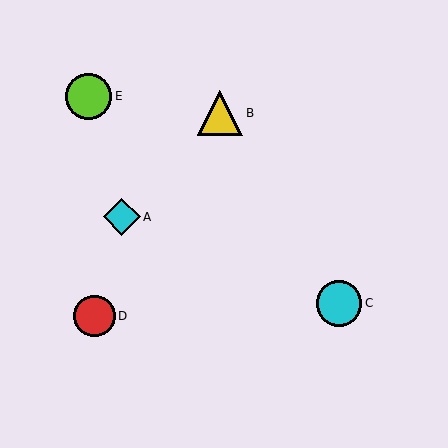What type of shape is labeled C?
Shape C is a cyan circle.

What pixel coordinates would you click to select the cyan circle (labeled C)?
Click at (339, 303) to select the cyan circle C.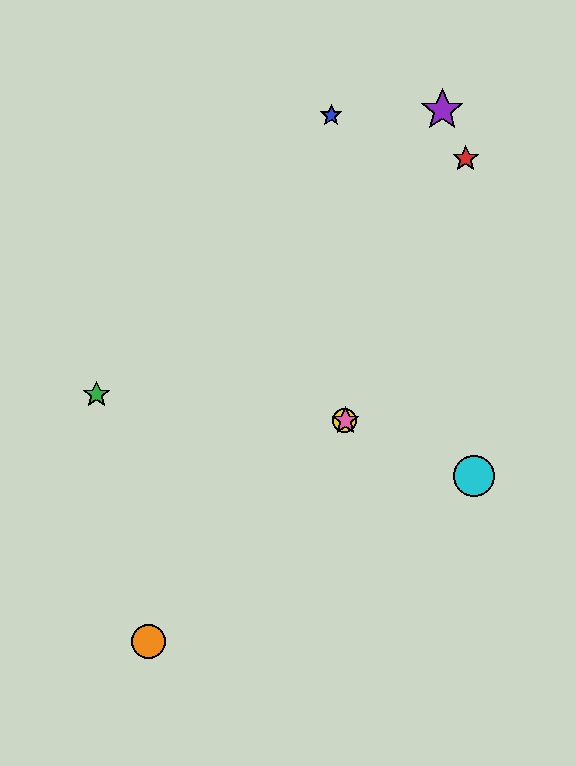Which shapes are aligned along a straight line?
The yellow circle, the cyan circle, the pink star are aligned along a straight line.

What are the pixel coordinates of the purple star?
The purple star is at (442, 110).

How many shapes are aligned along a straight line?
3 shapes (the yellow circle, the cyan circle, the pink star) are aligned along a straight line.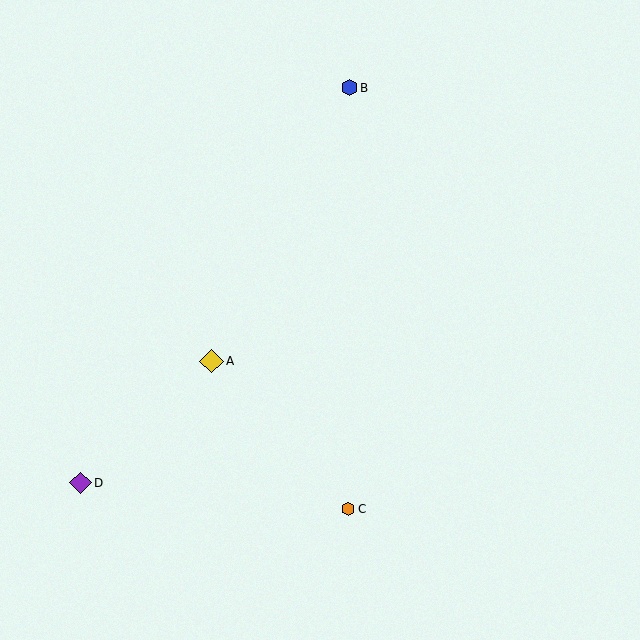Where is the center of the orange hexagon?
The center of the orange hexagon is at (348, 509).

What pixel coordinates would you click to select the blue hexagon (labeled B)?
Click at (349, 88) to select the blue hexagon B.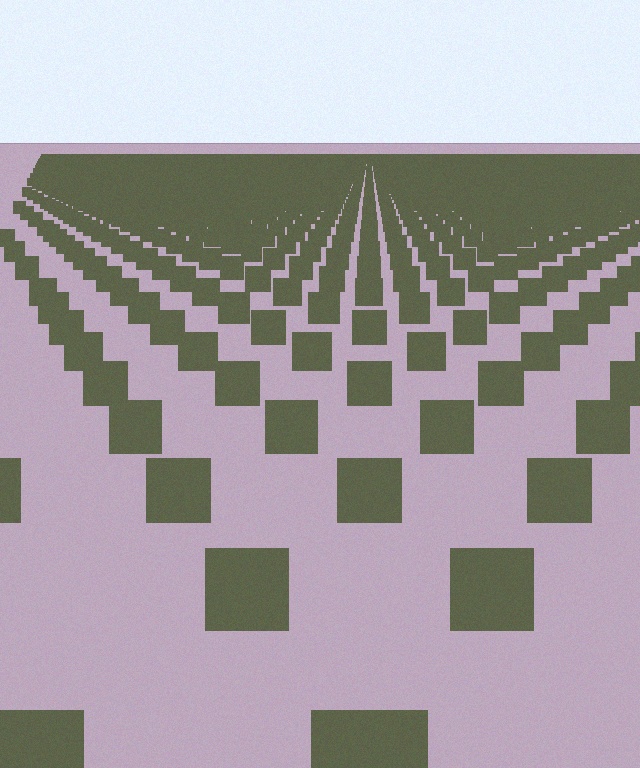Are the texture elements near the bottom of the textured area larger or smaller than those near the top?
Larger. Near the bottom, elements are closer to the viewer and appear at a bigger on-screen size.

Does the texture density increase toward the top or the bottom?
Density increases toward the top.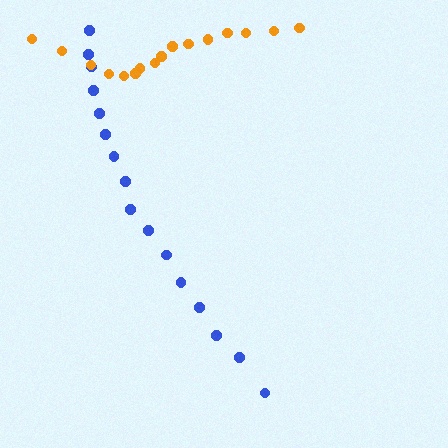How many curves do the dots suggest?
There are 2 distinct paths.